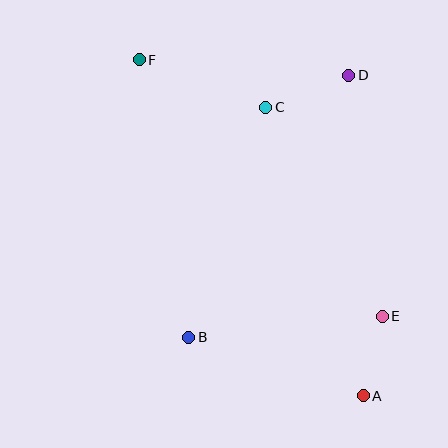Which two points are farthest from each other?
Points A and F are farthest from each other.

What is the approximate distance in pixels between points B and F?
The distance between B and F is approximately 282 pixels.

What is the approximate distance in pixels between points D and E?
The distance between D and E is approximately 243 pixels.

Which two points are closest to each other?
Points A and E are closest to each other.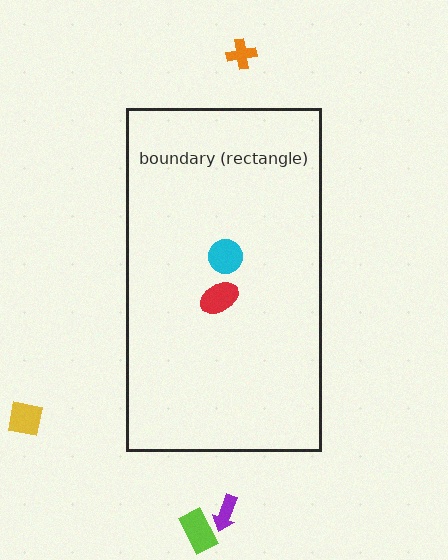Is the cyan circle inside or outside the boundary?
Inside.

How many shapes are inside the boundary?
2 inside, 4 outside.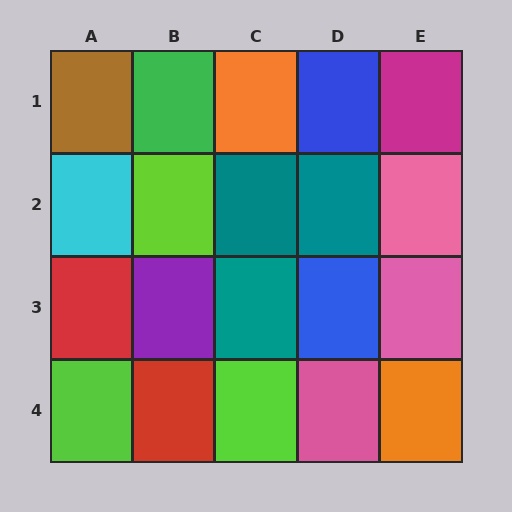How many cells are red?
2 cells are red.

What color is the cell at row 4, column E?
Orange.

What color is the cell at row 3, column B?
Purple.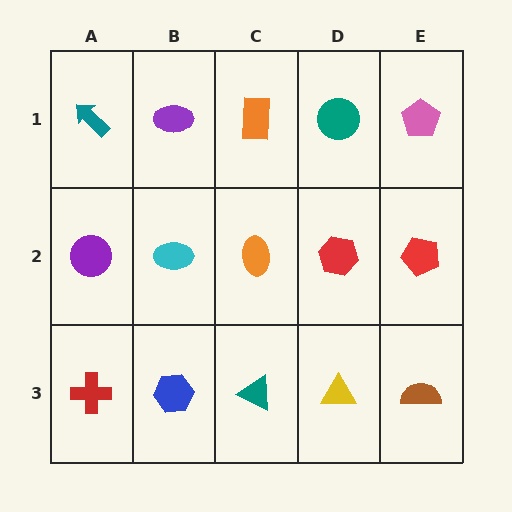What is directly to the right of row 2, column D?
A red pentagon.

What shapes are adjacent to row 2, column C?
An orange rectangle (row 1, column C), a teal triangle (row 3, column C), a cyan ellipse (row 2, column B), a red hexagon (row 2, column D).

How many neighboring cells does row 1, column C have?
3.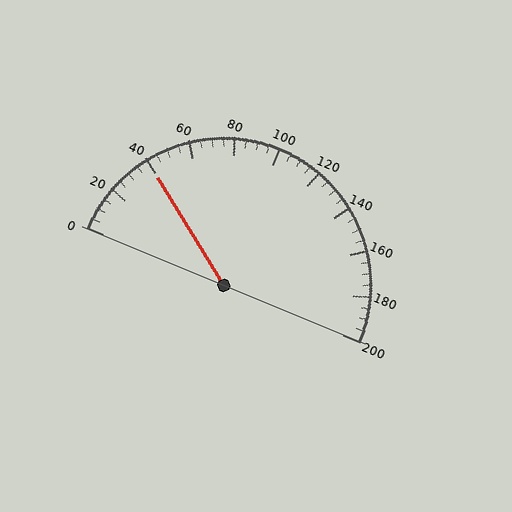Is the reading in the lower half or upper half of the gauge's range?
The reading is in the lower half of the range (0 to 200).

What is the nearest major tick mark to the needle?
The nearest major tick mark is 40.